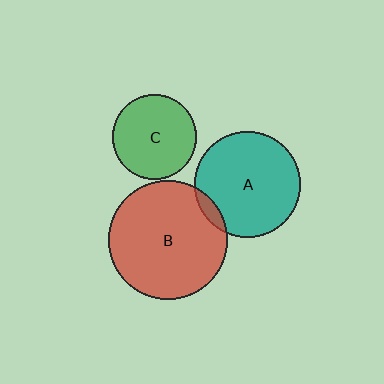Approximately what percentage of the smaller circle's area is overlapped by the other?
Approximately 5%.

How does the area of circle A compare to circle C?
Approximately 1.6 times.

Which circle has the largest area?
Circle B (red).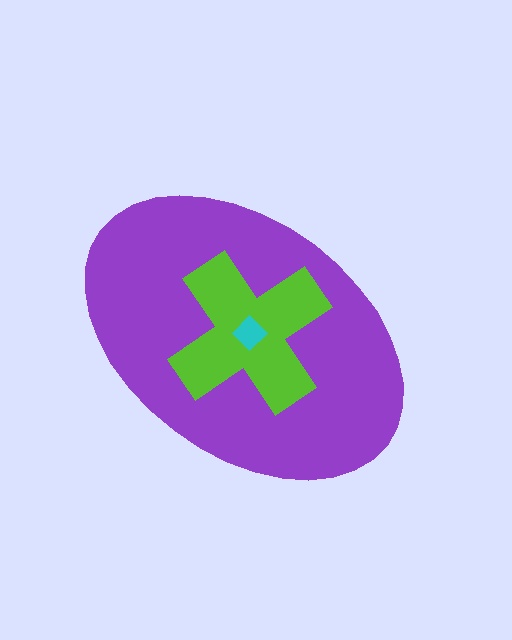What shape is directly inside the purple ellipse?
The lime cross.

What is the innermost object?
The cyan diamond.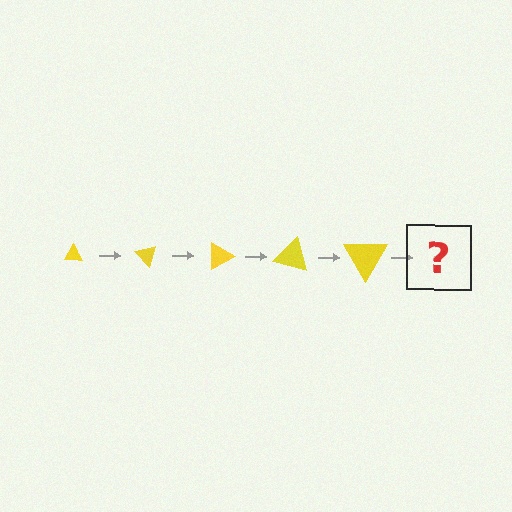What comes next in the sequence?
The next element should be a triangle, larger than the previous one and rotated 225 degrees from the start.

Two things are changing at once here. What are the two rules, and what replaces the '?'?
The two rules are that the triangle grows larger each step and it rotates 45 degrees each step. The '?' should be a triangle, larger than the previous one and rotated 225 degrees from the start.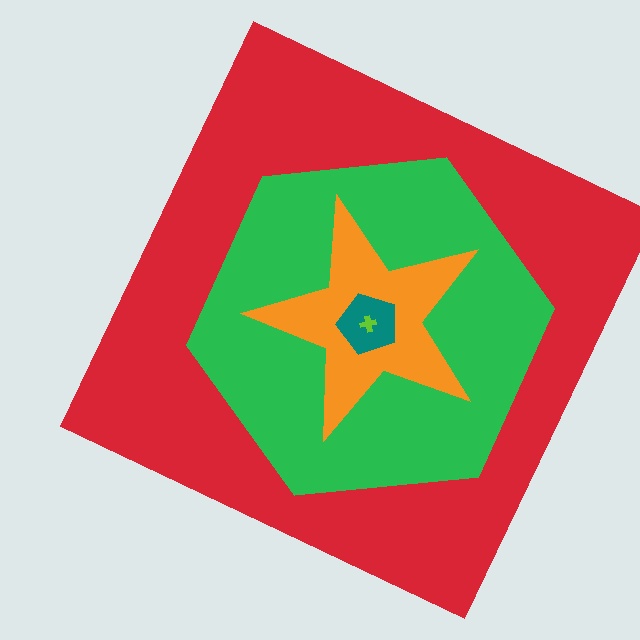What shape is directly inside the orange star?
The teal pentagon.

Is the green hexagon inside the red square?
Yes.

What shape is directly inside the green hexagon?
The orange star.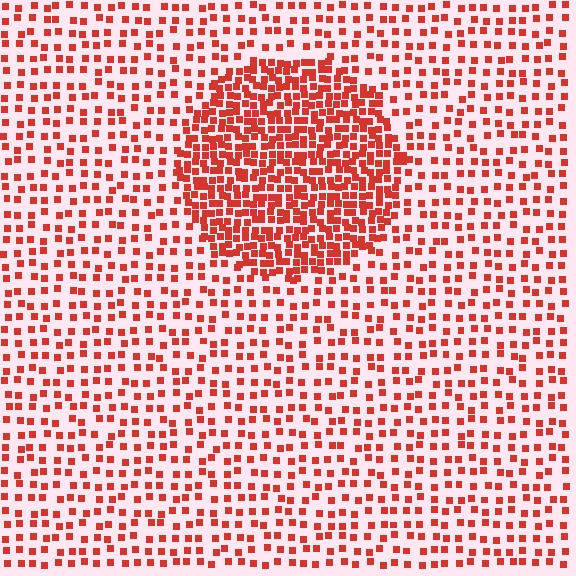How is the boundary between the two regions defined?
The boundary is defined by a change in element density (approximately 2.4x ratio). All elements are the same color, size, and shape.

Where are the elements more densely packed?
The elements are more densely packed inside the circle boundary.